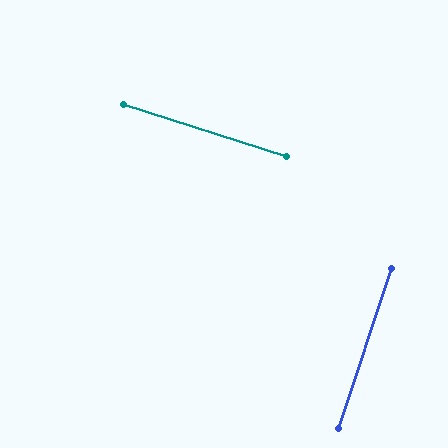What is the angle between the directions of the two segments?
Approximately 90 degrees.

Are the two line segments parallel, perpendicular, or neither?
Perpendicular — they meet at approximately 90°.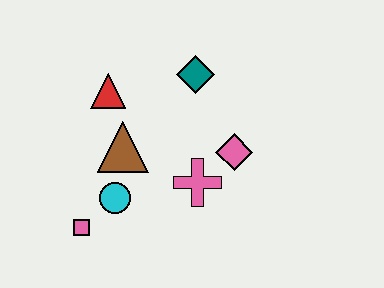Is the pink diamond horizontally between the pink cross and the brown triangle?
No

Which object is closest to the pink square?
The cyan circle is closest to the pink square.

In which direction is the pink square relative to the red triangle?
The pink square is below the red triangle.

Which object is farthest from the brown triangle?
The pink diamond is farthest from the brown triangle.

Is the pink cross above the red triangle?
No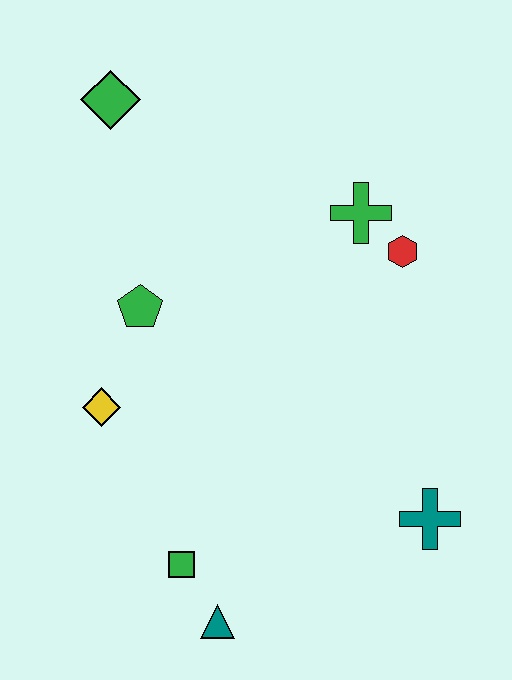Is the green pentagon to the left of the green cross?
Yes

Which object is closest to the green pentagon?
The yellow diamond is closest to the green pentagon.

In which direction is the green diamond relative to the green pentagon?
The green diamond is above the green pentagon.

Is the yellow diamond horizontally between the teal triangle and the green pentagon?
No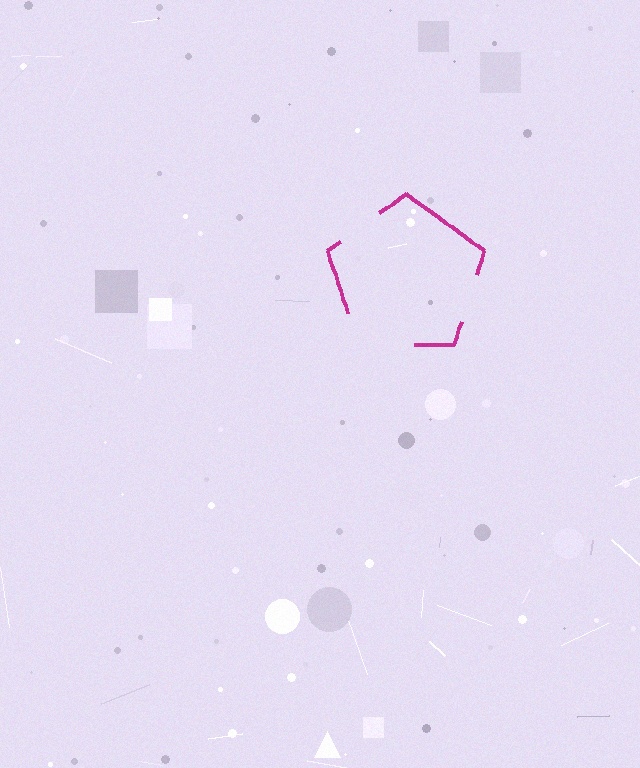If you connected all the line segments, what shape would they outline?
They would outline a pentagon.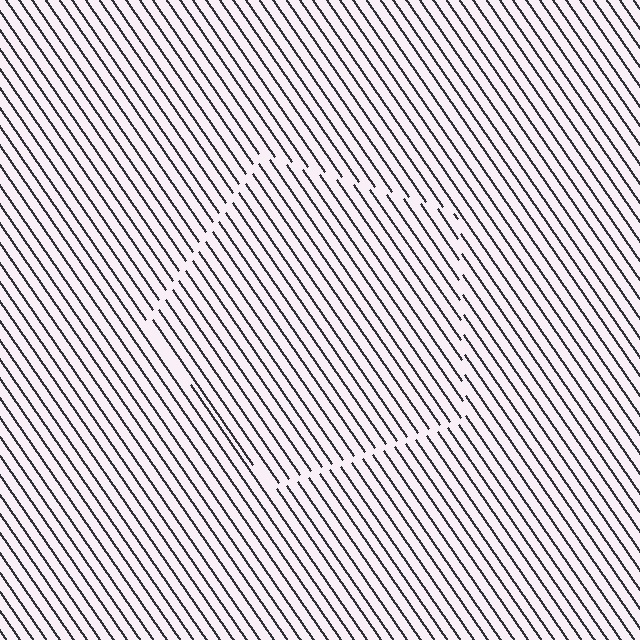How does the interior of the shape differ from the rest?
The interior of the shape contains the same grating, shifted by half a period — the contour is defined by the phase discontinuity where line-ends from the inner and outer gratings abut.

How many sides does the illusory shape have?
5 sides — the line-ends trace a pentagon.